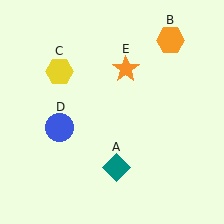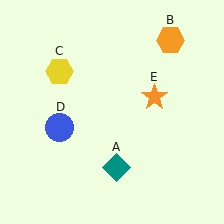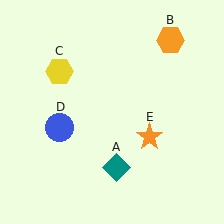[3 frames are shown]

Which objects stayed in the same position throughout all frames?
Teal diamond (object A) and orange hexagon (object B) and yellow hexagon (object C) and blue circle (object D) remained stationary.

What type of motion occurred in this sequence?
The orange star (object E) rotated clockwise around the center of the scene.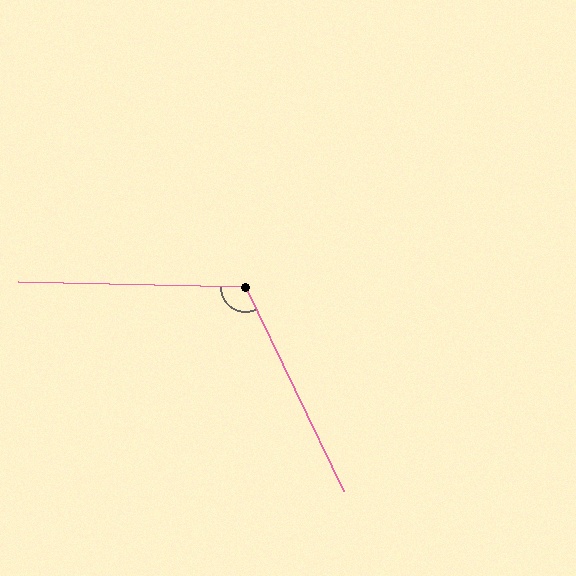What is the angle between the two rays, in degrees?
Approximately 117 degrees.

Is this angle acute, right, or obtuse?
It is obtuse.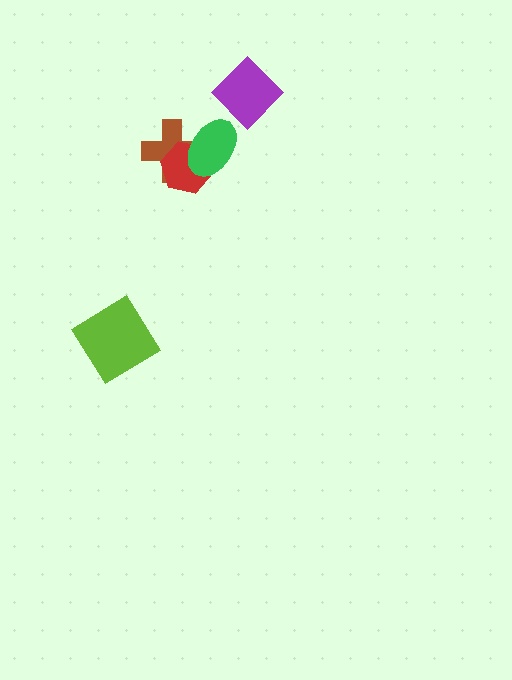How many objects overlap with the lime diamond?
0 objects overlap with the lime diamond.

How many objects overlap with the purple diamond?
0 objects overlap with the purple diamond.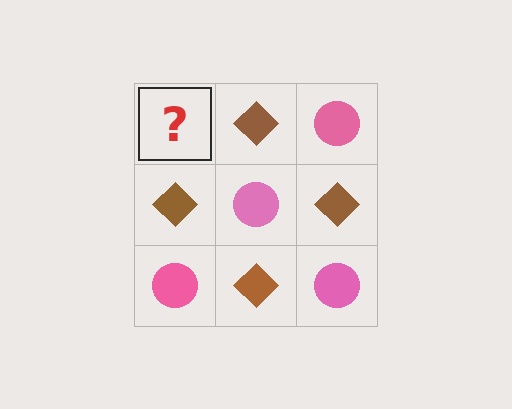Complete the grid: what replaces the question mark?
The question mark should be replaced with a pink circle.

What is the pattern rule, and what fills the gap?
The rule is that it alternates pink circle and brown diamond in a checkerboard pattern. The gap should be filled with a pink circle.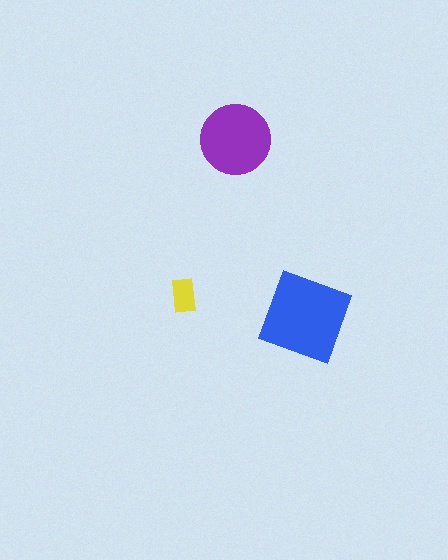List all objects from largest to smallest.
The blue diamond, the purple circle, the yellow rectangle.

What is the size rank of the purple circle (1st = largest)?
2nd.